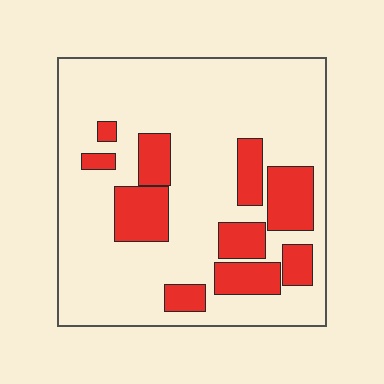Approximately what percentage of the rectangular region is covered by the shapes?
Approximately 25%.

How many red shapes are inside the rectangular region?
10.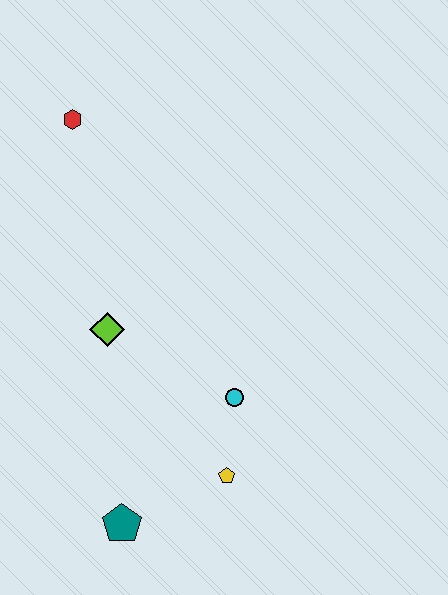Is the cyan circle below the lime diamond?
Yes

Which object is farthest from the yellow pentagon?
The red hexagon is farthest from the yellow pentagon.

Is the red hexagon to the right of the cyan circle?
No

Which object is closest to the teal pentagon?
The yellow pentagon is closest to the teal pentagon.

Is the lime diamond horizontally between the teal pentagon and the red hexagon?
Yes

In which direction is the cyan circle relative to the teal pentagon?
The cyan circle is above the teal pentagon.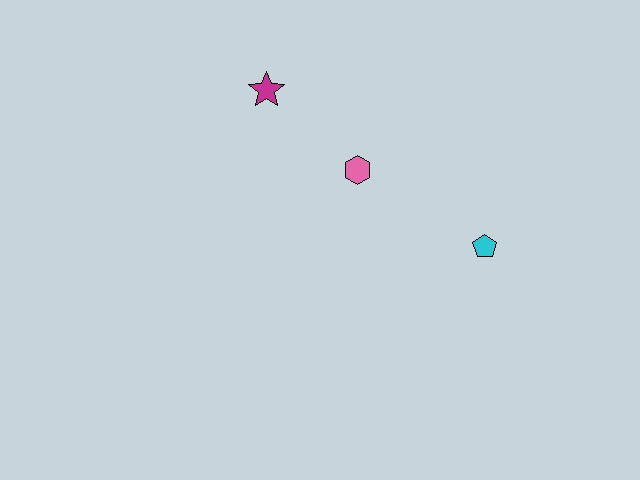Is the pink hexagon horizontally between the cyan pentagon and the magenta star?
Yes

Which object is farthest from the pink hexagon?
The cyan pentagon is farthest from the pink hexagon.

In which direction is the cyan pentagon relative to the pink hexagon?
The cyan pentagon is to the right of the pink hexagon.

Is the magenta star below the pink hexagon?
No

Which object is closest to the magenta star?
The pink hexagon is closest to the magenta star.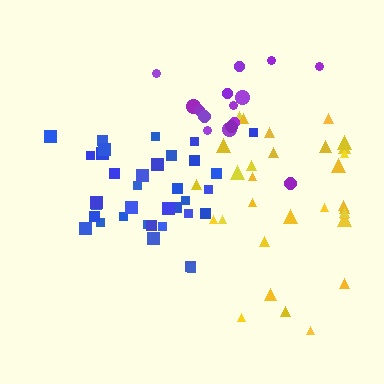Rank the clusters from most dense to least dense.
blue, purple, yellow.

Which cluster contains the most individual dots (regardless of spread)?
Blue (35).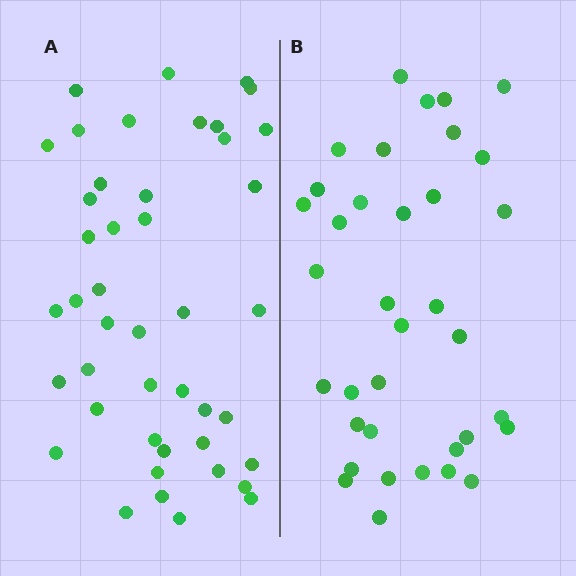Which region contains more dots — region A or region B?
Region A (the left region) has more dots.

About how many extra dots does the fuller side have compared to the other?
Region A has roughly 8 or so more dots than region B.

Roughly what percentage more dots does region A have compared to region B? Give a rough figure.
About 20% more.